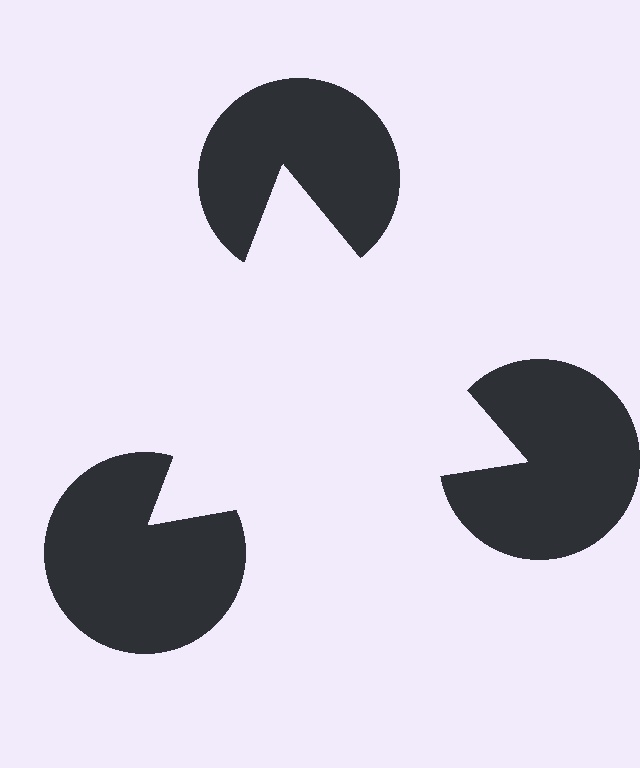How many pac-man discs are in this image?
There are 3 — one at each vertex of the illusory triangle.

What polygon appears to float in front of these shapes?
An illusory triangle — its edges are inferred from the aligned wedge cuts in the pac-man discs, not physically drawn.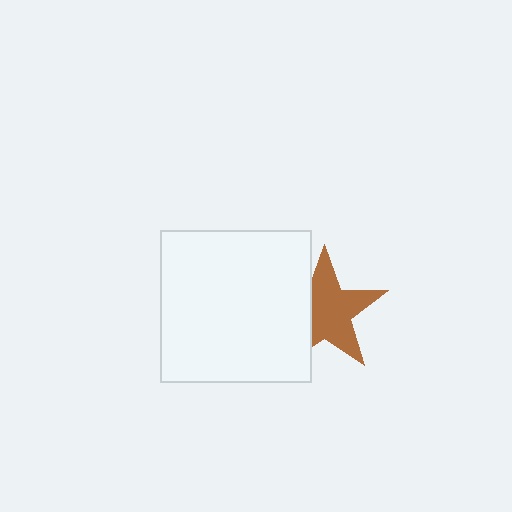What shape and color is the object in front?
The object in front is a white square.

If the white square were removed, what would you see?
You would see the complete brown star.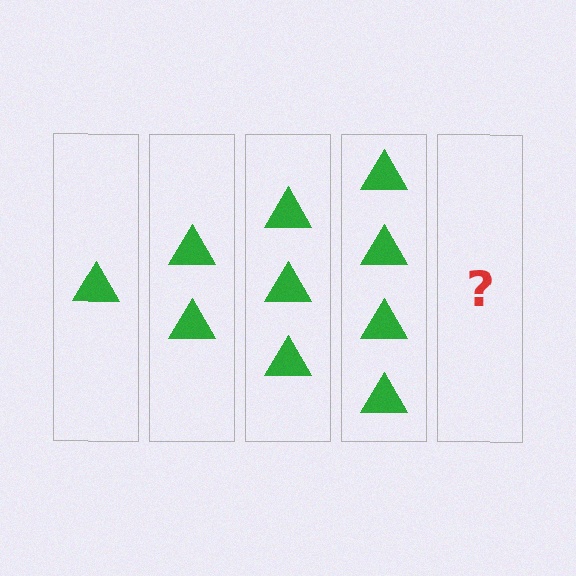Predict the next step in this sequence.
The next step is 5 triangles.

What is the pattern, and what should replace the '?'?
The pattern is that each step adds one more triangle. The '?' should be 5 triangles.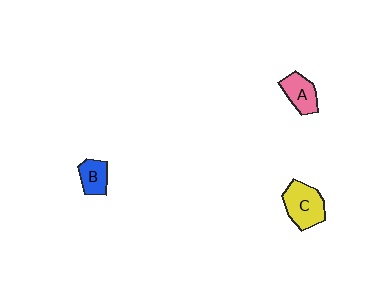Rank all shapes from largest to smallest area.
From largest to smallest: C (yellow), A (pink), B (blue).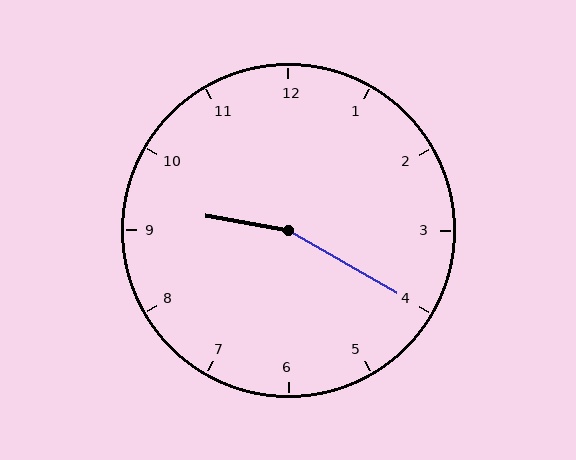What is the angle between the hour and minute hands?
Approximately 160 degrees.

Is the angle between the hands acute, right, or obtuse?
It is obtuse.